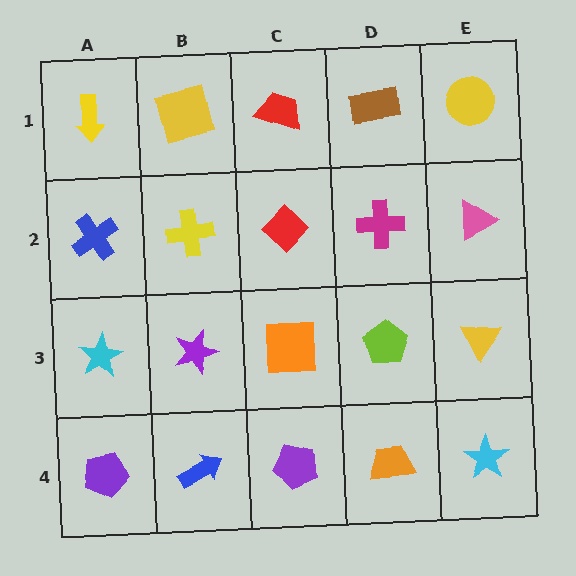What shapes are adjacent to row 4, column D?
A lime pentagon (row 3, column D), a purple pentagon (row 4, column C), a cyan star (row 4, column E).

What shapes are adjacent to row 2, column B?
A yellow square (row 1, column B), a purple star (row 3, column B), a blue cross (row 2, column A), a red diamond (row 2, column C).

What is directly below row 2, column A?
A cyan star.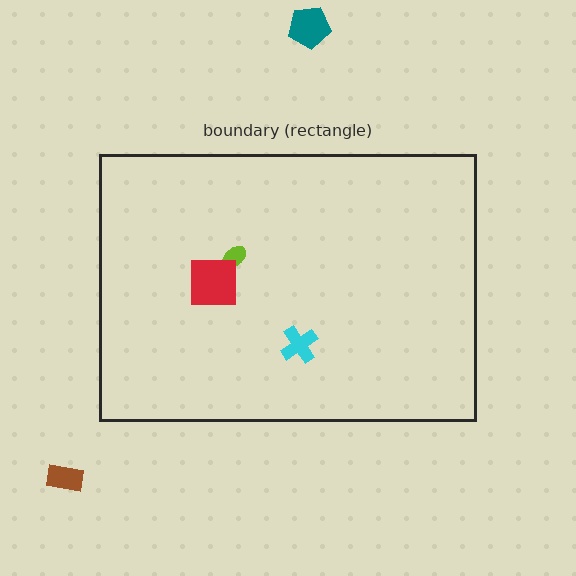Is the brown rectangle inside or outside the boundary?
Outside.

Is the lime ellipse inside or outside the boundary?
Inside.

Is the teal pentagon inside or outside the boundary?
Outside.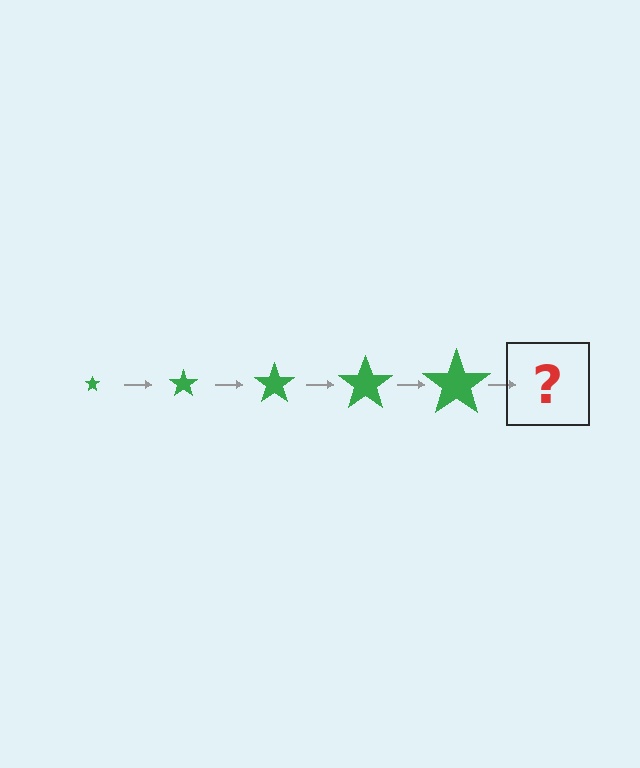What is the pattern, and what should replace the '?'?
The pattern is that the star gets progressively larger each step. The '?' should be a green star, larger than the previous one.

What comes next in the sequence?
The next element should be a green star, larger than the previous one.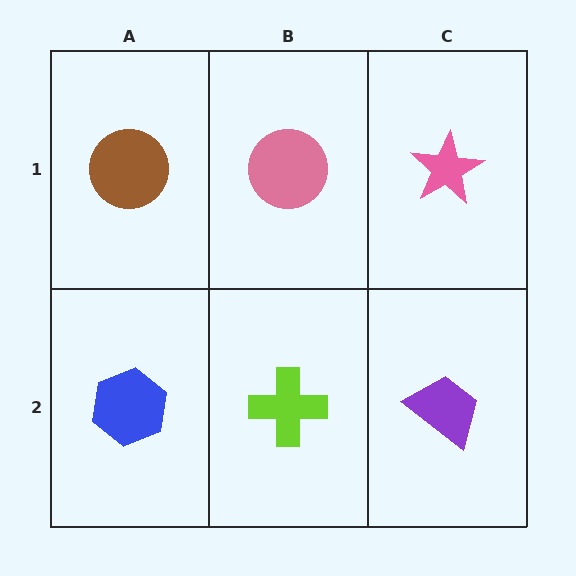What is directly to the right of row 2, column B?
A purple trapezoid.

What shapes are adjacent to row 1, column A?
A blue hexagon (row 2, column A), a pink circle (row 1, column B).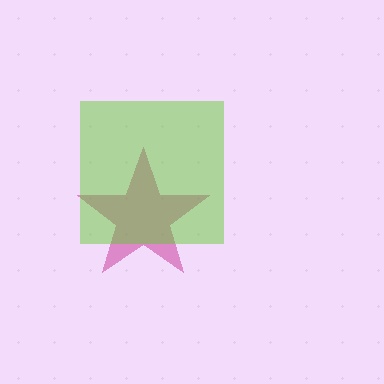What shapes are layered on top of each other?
The layered shapes are: a magenta star, a lime square.